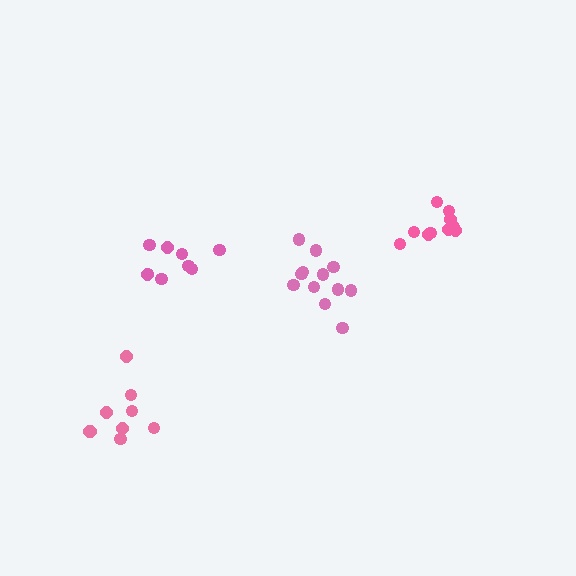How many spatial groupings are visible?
There are 4 spatial groupings.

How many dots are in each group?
Group 1: 9 dots, Group 2: 12 dots, Group 3: 10 dots, Group 4: 9 dots (40 total).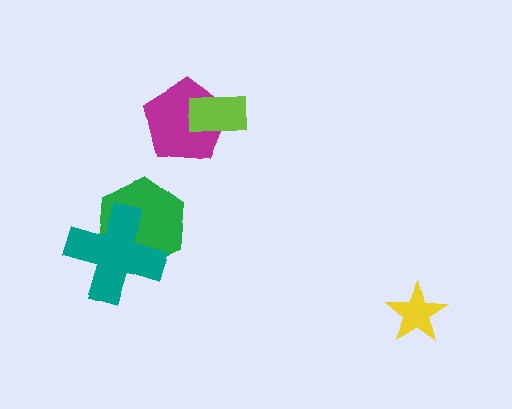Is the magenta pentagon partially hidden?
Yes, it is partially covered by another shape.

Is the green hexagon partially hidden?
Yes, it is partially covered by another shape.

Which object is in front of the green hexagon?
The teal cross is in front of the green hexagon.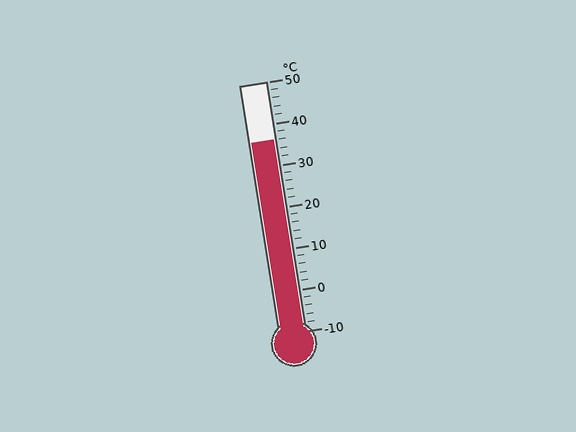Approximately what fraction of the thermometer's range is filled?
The thermometer is filled to approximately 75% of its range.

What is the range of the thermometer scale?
The thermometer scale ranges from -10°C to 50°C.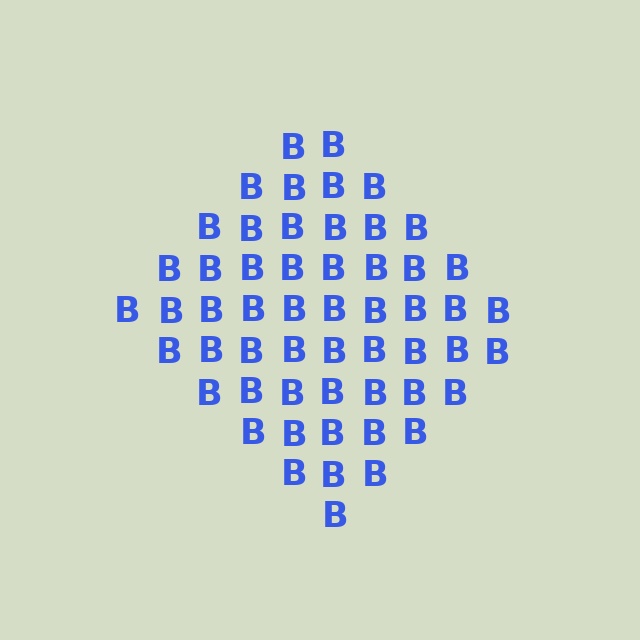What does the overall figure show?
The overall figure shows a diamond.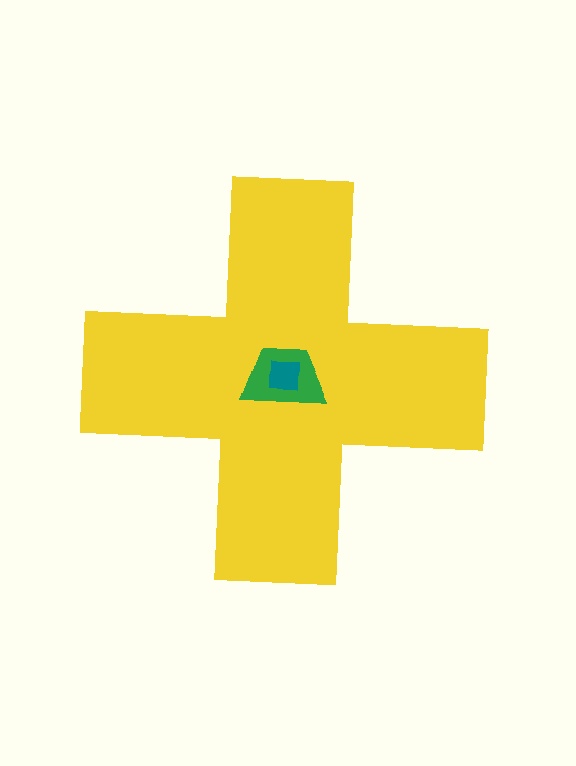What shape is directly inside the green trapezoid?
The teal square.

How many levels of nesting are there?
3.